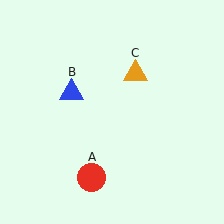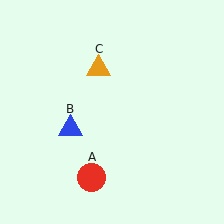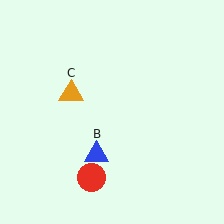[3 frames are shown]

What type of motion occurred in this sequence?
The blue triangle (object B), orange triangle (object C) rotated counterclockwise around the center of the scene.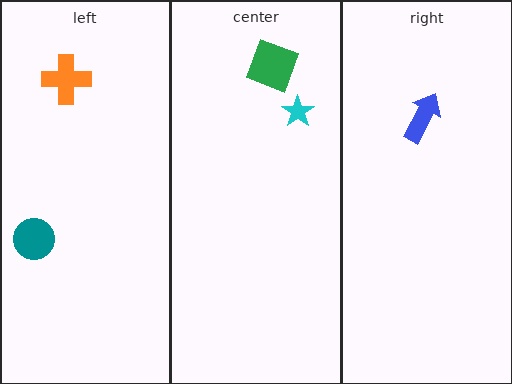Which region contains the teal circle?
The left region.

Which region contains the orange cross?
The left region.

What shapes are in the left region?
The orange cross, the teal circle.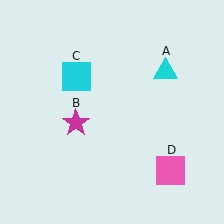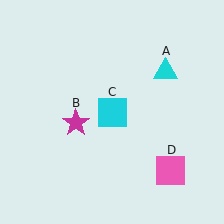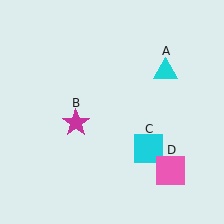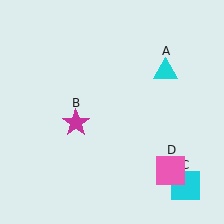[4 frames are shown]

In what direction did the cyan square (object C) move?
The cyan square (object C) moved down and to the right.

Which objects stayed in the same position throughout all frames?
Cyan triangle (object A) and magenta star (object B) and pink square (object D) remained stationary.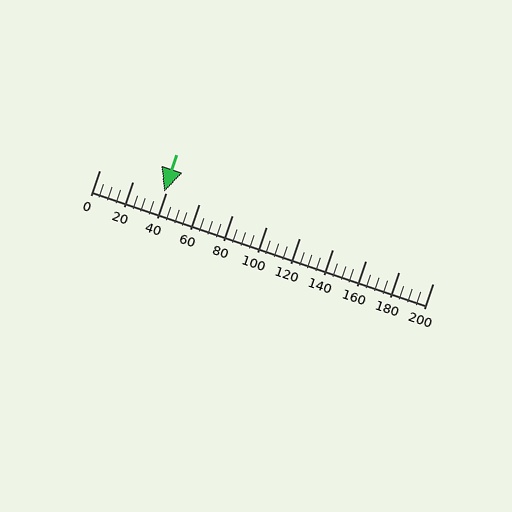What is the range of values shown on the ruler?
The ruler shows values from 0 to 200.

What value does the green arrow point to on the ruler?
The green arrow points to approximately 39.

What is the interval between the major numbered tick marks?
The major tick marks are spaced 20 units apart.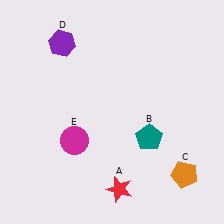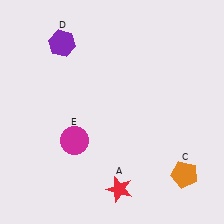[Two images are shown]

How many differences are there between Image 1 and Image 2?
There is 1 difference between the two images.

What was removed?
The teal pentagon (B) was removed in Image 2.